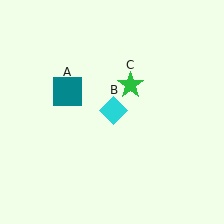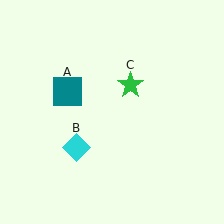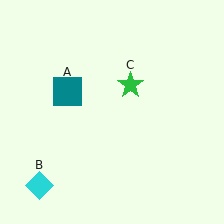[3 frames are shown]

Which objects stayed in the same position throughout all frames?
Teal square (object A) and green star (object C) remained stationary.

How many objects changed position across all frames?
1 object changed position: cyan diamond (object B).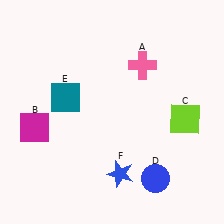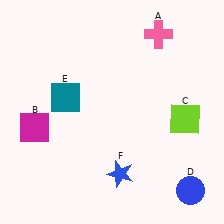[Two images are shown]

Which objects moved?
The objects that moved are: the pink cross (A), the blue circle (D).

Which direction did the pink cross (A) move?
The pink cross (A) moved up.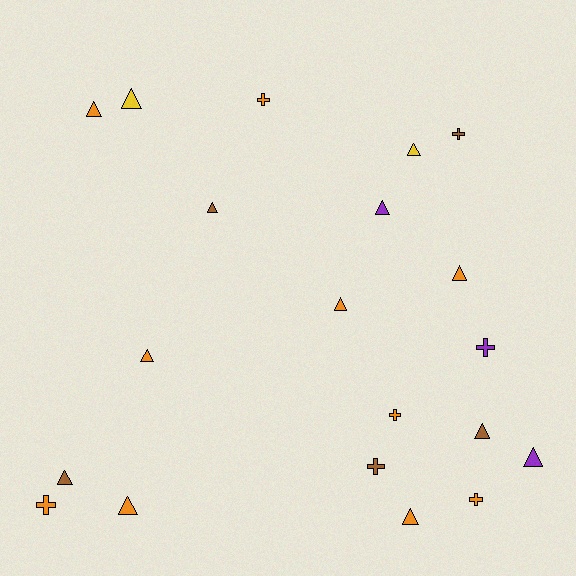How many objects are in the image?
There are 20 objects.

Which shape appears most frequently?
Triangle, with 13 objects.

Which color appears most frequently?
Orange, with 10 objects.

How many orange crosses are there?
There are 4 orange crosses.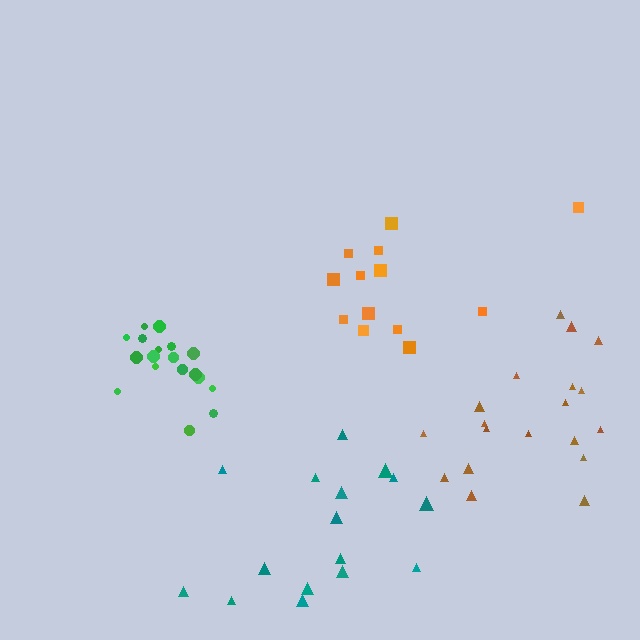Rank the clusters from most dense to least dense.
green, teal, brown, orange.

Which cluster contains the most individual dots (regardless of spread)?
Brown (19).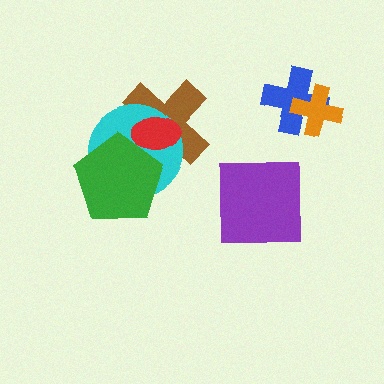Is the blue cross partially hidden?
Yes, it is partially covered by another shape.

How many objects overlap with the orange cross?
1 object overlaps with the orange cross.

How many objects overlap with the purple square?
0 objects overlap with the purple square.